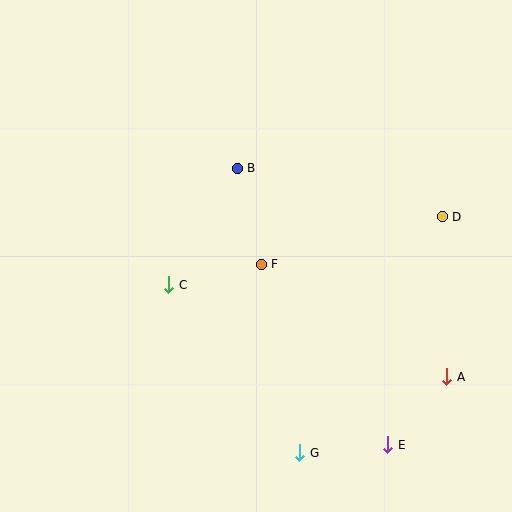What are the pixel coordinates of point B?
Point B is at (237, 168).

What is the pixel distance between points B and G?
The distance between B and G is 291 pixels.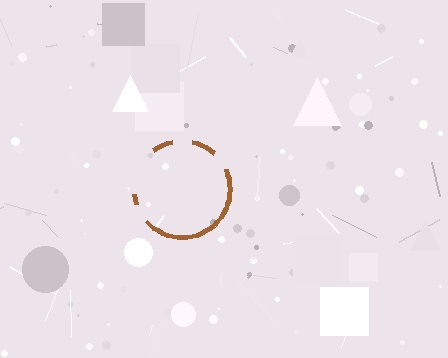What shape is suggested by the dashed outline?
The dashed outline suggests a circle.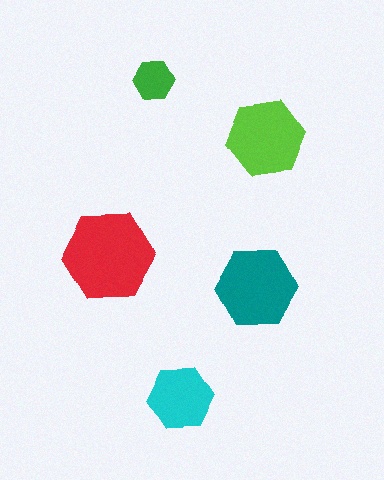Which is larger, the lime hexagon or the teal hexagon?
The teal one.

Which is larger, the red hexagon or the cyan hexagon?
The red one.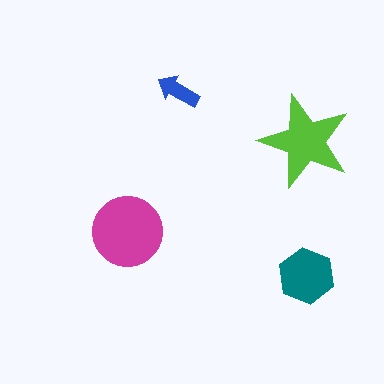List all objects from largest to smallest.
The magenta circle, the lime star, the teal hexagon, the blue arrow.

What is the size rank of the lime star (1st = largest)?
2nd.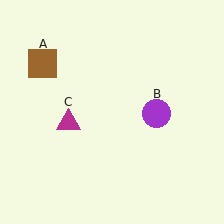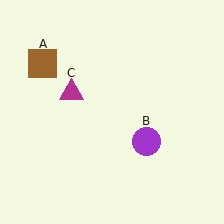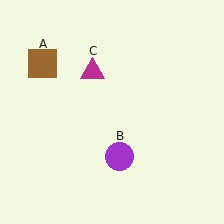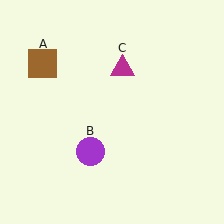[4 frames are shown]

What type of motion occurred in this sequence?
The purple circle (object B), magenta triangle (object C) rotated clockwise around the center of the scene.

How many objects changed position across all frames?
2 objects changed position: purple circle (object B), magenta triangle (object C).